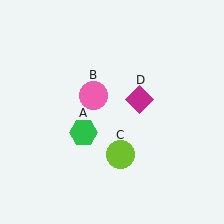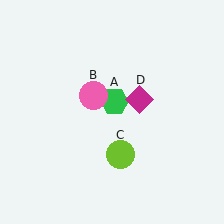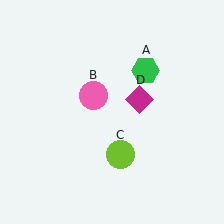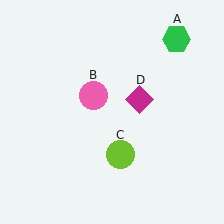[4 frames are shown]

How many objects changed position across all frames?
1 object changed position: green hexagon (object A).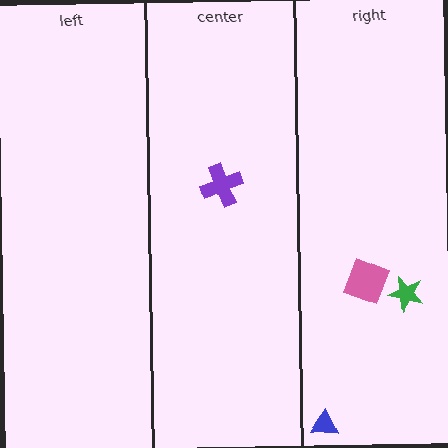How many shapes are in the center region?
1.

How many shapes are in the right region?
3.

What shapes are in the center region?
The purple cross.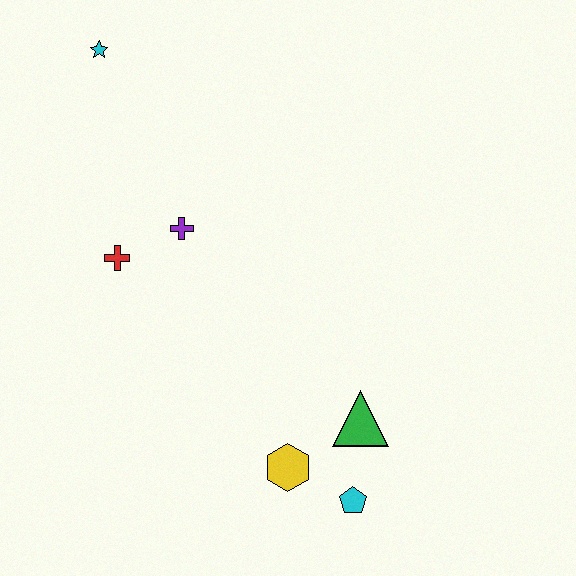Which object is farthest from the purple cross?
The cyan pentagon is farthest from the purple cross.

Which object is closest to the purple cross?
The red cross is closest to the purple cross.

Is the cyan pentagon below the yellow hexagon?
Yes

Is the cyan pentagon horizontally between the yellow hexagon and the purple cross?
No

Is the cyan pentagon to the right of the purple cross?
Yes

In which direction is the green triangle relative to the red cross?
The green triangle is to the right of the red cross.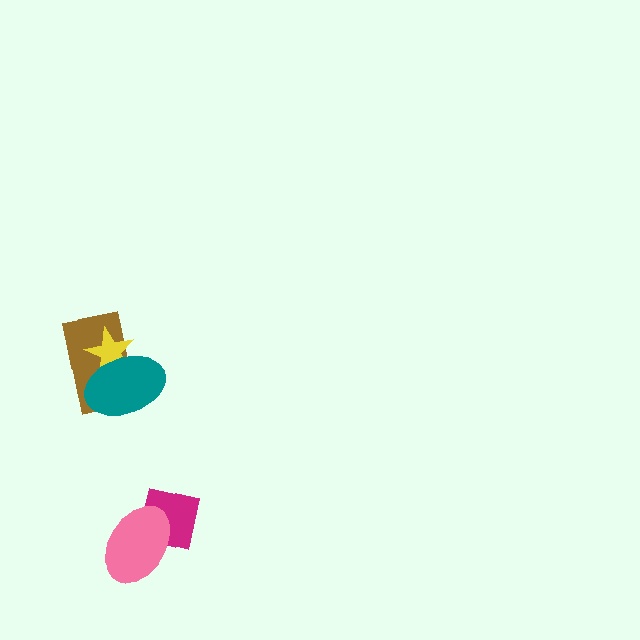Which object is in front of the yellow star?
The teal ellipse is in front of the yellow star.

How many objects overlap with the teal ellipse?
2 objects overlap with the teal ellipse.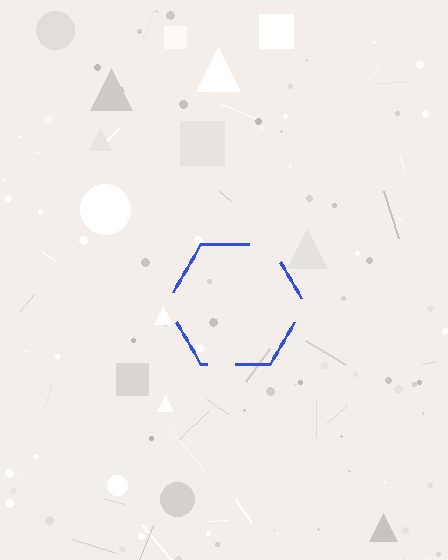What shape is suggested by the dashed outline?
The dashed outline suggests a hexagon.